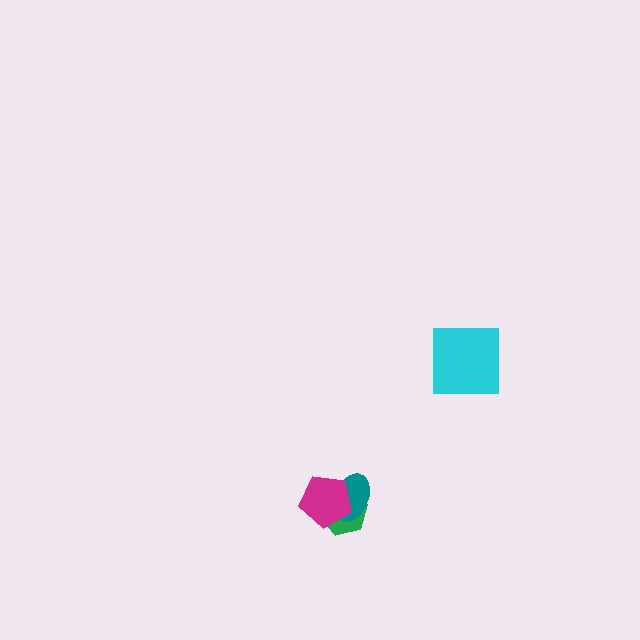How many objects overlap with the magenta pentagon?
2 objects overlap with the magenta pentagon.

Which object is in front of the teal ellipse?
The magenta pentagon is in front of the teal ellipse.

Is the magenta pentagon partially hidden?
No, no other shape covers it.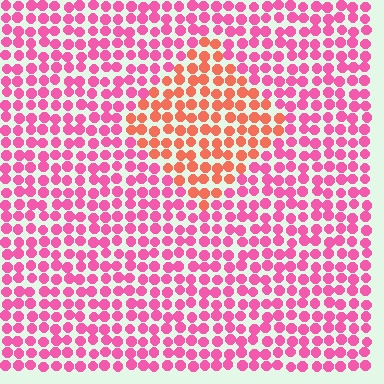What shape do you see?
I see a diamond.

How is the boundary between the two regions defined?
The boundary is defined purely by a slight shift in hue (about 41 degrees). Spacing, size, and orientation are identical on both sides.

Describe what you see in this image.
The image is filled with small pink elements in a uniform arrangement. A diamond-shaped region is visible where the elements are tinted to a slightly different hue, forming a subtle color boundary.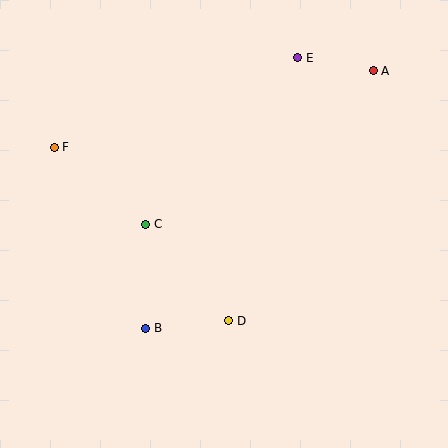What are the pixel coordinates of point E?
Point E is at (298, 58).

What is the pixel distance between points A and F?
The distance between A and F is 328 pixels.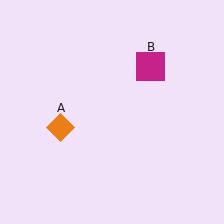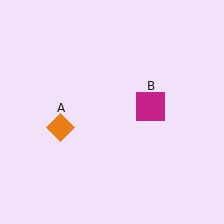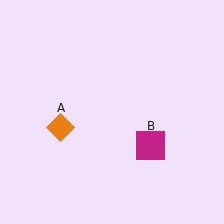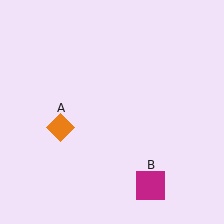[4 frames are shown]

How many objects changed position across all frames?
1 object changed position: magenta square (object B).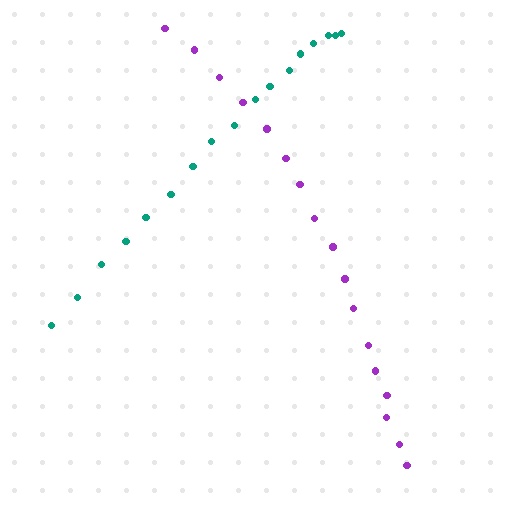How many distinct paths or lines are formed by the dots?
There are 2 distinct paths.